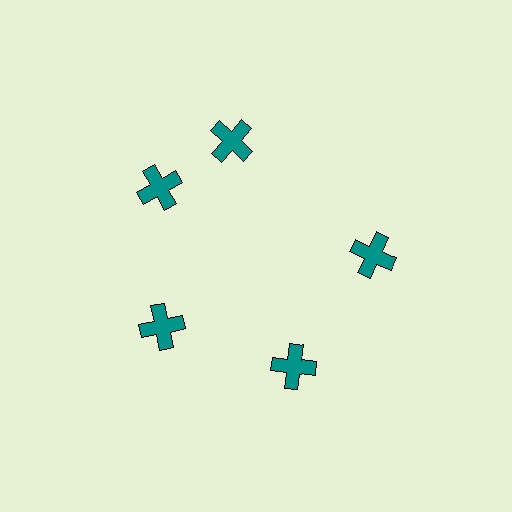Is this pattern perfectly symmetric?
No. The 5 teal crosses are arranged in a ring, but one element near the 1 o'clock position is rotated out of alignment along the ring, breaking the 5-fold rotational symmetry.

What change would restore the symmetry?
The symmetry would be restored by rotating it back into even spacing with its neighbors so that all 5 crosses sit at equal angles and equal distance from the center.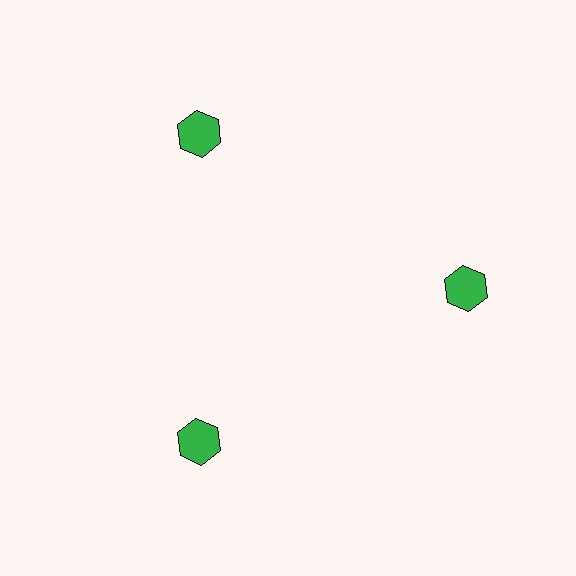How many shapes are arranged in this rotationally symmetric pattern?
There are 3 shapes, arranged in 3 groups of 1.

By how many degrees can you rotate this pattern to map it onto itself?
The pattern maps onto itself every 120 degrees of rotation.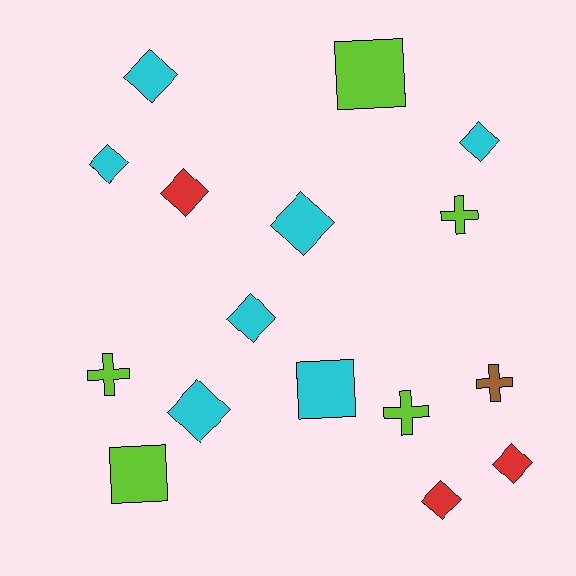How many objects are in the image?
There are 16 objects.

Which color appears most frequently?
Cyan, with 7 objects.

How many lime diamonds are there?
There are no lime diamonds.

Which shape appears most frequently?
Diamond, with 9 objects.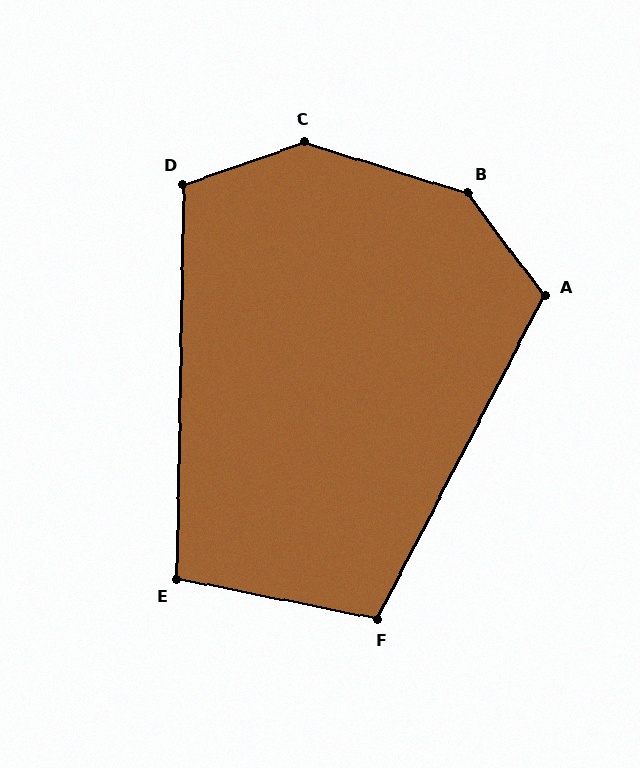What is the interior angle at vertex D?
Approximately 110 degrees (obtuse).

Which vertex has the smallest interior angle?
E, at approximately 100 degrees.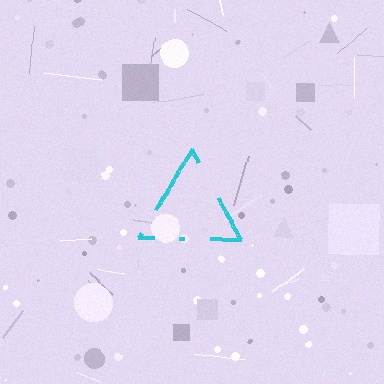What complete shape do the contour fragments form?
The contour fragments form a triangle.